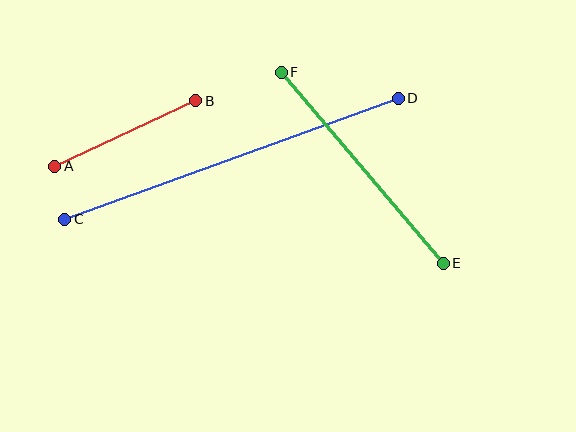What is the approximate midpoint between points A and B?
The midpoint is at approximately (125, 134) pixels.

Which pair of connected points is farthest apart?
Points C and D are farthest apart.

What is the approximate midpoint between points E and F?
The midpoint is at approximately (362, 168) pixels.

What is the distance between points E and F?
The distance is approximately 250 pixels.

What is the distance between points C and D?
The distance is approximately 355 pixels.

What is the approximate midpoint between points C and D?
The midpoint is at approximately (232, 159) pixels.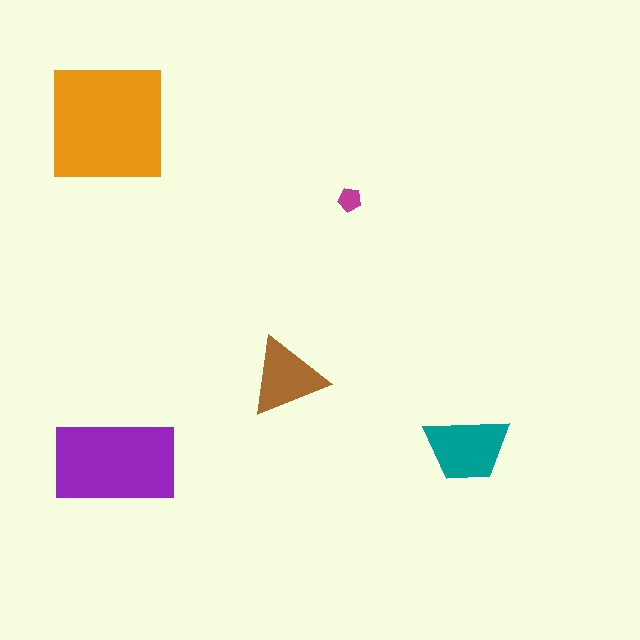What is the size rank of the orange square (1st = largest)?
1st.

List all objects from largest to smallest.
The orange square, the purple rectangle, the teal trapezoid, the brown triangle, the magenta pentagon.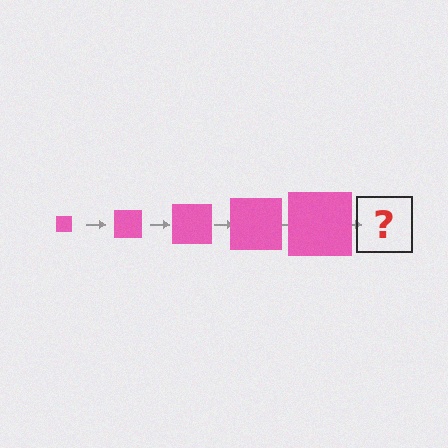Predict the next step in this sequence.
The next step is a pink square, larger than the previous one.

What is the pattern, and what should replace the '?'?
The pattern is that the square gets progressively larger each step. The '?' should be a pink square, larger than the previous one.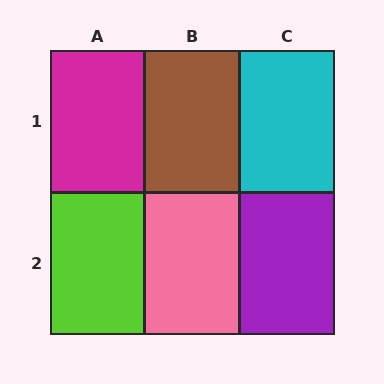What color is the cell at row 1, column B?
Brown.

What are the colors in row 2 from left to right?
Lime, pink, purple.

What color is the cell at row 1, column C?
Cyan.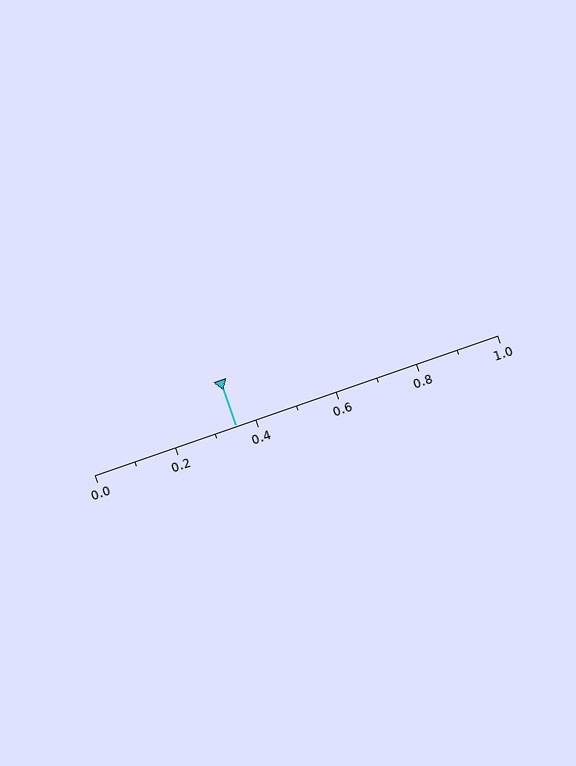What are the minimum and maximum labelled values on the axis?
The axis runs from 0.0 to 1.0.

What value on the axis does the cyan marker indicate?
The marker indicates approximately 0.35.